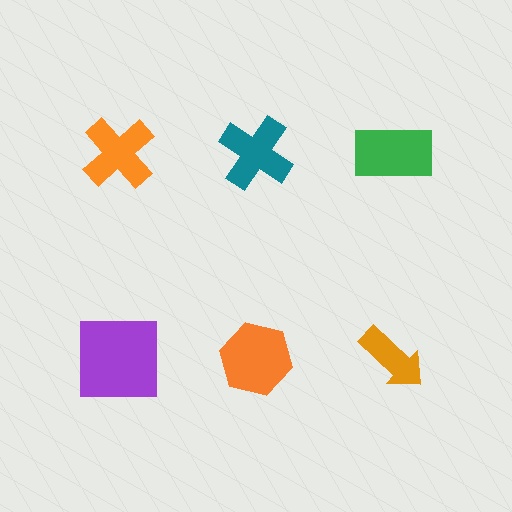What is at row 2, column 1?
A purple square.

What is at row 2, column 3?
An orange arrow.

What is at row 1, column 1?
An orange cross.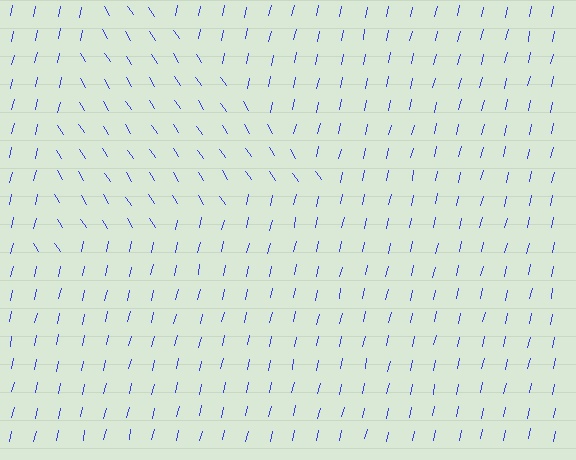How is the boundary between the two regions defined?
The boundary is defined purely by a change in line orientation (approximately 45 degrees difference). All lines are the same color and thickness.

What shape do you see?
I see a triangle.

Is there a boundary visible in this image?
Yes, there is a texture boundary formed by a change in line orientation.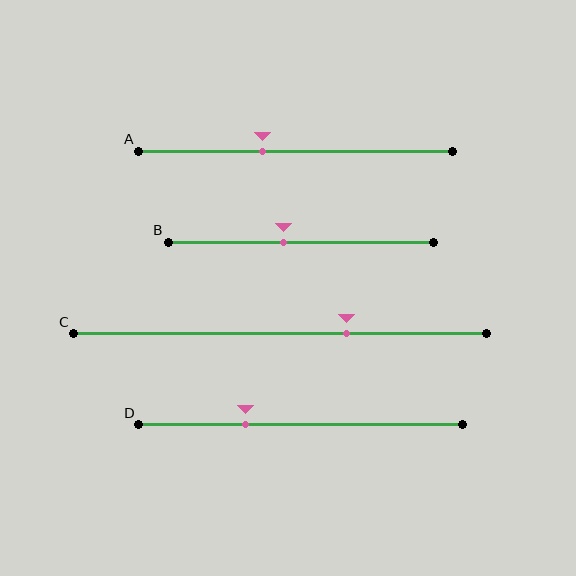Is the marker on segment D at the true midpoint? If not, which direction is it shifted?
No, the marker on segment D is shifted to the left by about 17% of the segment length.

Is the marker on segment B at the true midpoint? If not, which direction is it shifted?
No, the marker on segment B is shifted to the left by about 6% of the segment length.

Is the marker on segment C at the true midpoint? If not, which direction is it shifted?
No, the marker on segment C is shifted to the right by about 16% of the segment length.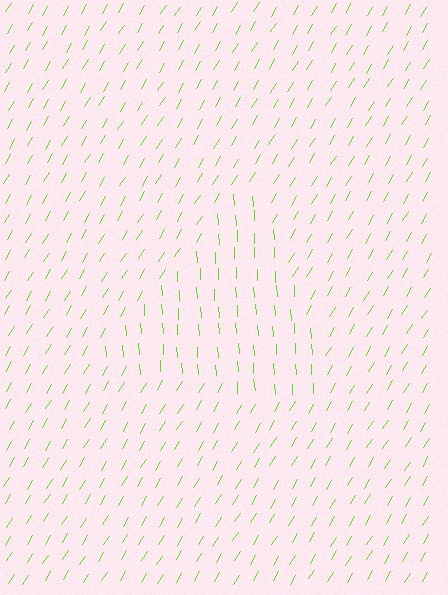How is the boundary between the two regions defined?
The boundary is defined purely by a change in line orientation (approximately 34 degrees difference). All lines are the same color and thickness.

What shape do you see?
I see a triangle.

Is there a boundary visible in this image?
Yes, there is a texture boundary formed by a change in line orientation.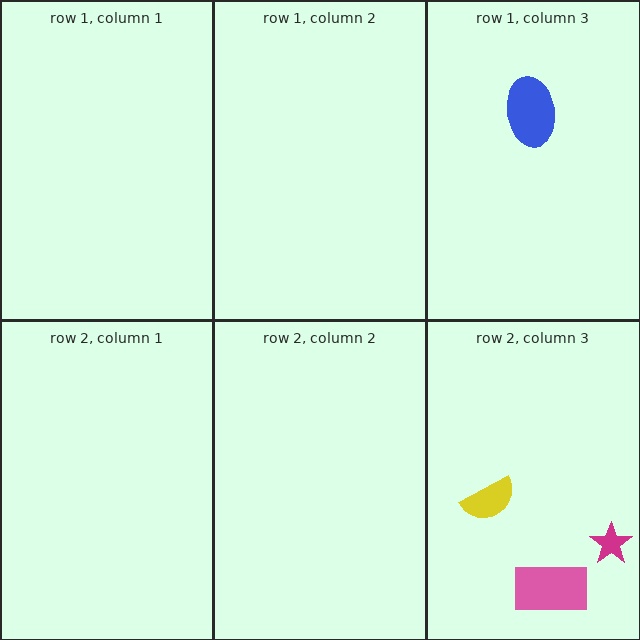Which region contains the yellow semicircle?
The row 2, column 3 region.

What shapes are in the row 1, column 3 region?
The blue ellipse.